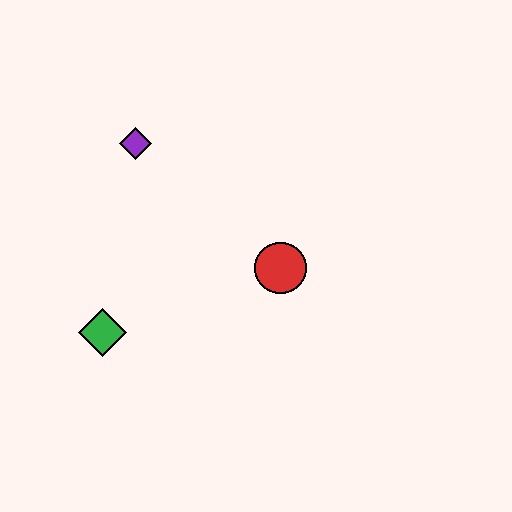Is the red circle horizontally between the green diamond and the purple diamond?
No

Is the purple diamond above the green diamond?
Yes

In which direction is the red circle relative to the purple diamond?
The red circle is to the right of the purple diamond.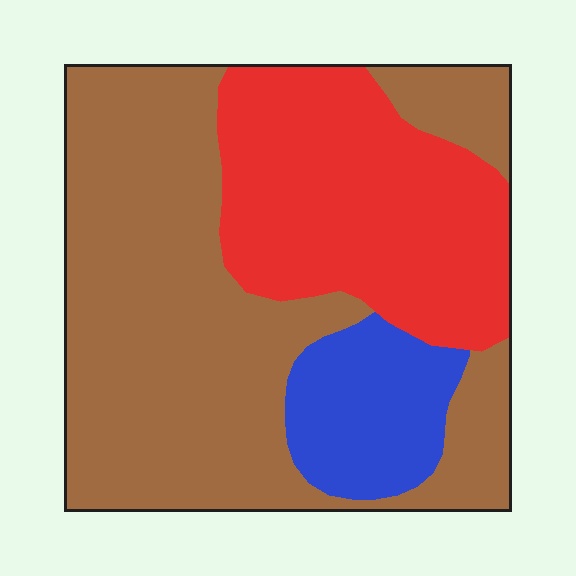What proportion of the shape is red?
Red covers around 30% of the shape.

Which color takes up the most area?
Brown, at roughly 55%.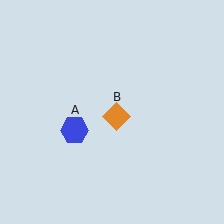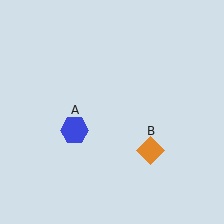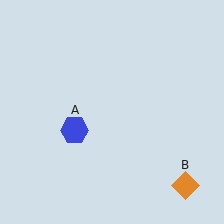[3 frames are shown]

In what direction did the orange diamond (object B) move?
The orange diamond (object B) moved down and to the right.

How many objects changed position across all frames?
1 object changed position: orange diamond (object B).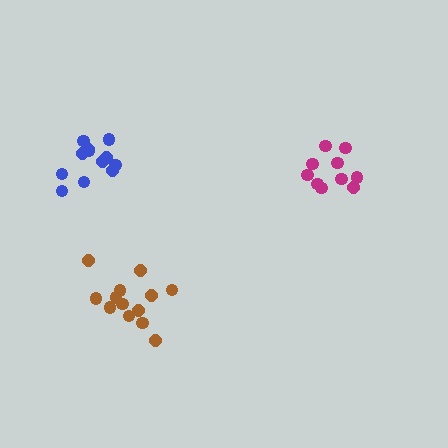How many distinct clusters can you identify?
There are 3 distinct clusters.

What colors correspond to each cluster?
The clusters are colored: magenta, brown, blue.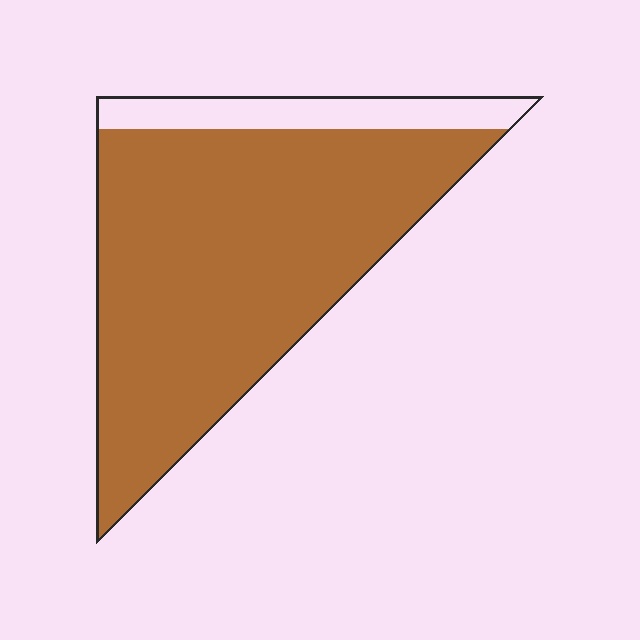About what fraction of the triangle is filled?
About seven eighths (7/8).